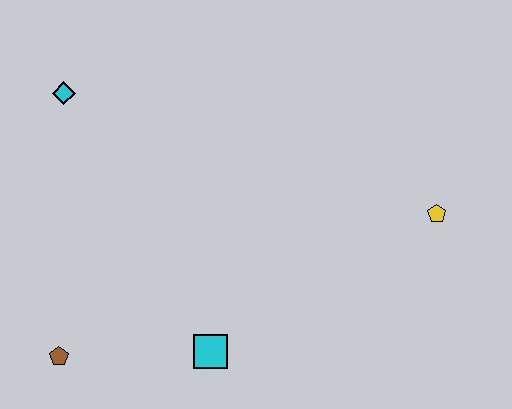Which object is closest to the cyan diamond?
The brown pentagon is closest to the cyan diamond.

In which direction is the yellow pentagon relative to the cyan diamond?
The yellow pentagon is to the right of the cyan diamond.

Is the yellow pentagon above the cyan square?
Yes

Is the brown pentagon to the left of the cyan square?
Yes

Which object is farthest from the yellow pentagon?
The brown pentagon is farthest from the yellow pentagon.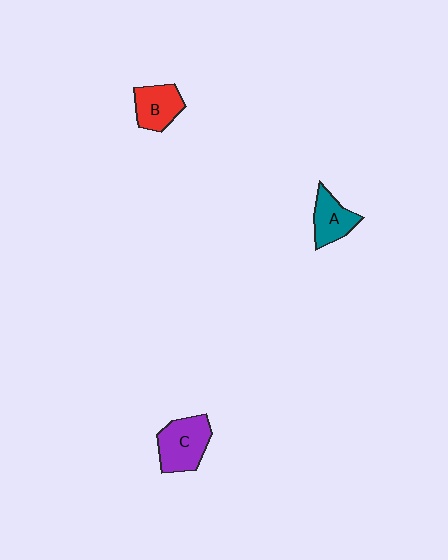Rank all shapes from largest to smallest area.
From largest to smallest: C (purple), B (red), A (teal).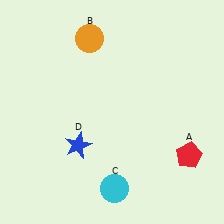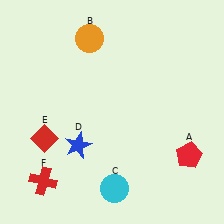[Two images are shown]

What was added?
A red diamond (E), a red cross (F) were added in Image 2.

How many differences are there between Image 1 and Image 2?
There are 2 differences between the two images.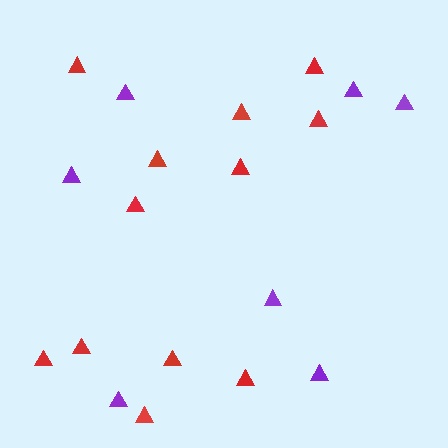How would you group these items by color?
There are 2 groups: one group of red triangles (12) and one group of purple triangles (7).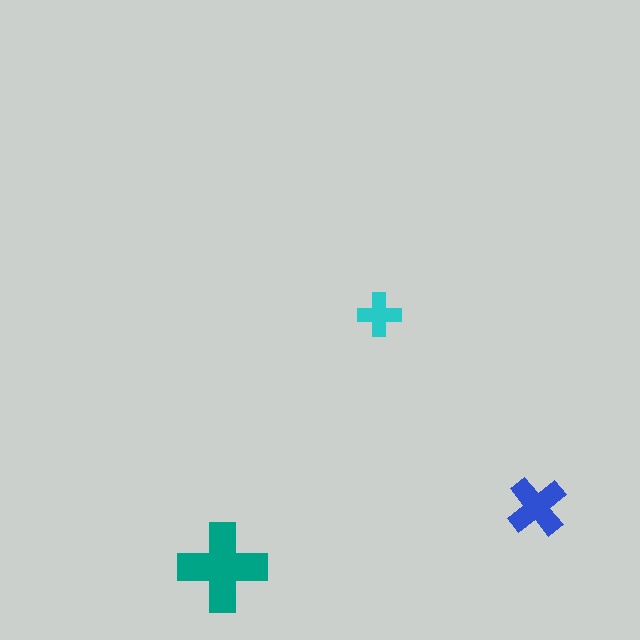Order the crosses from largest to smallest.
the teal one, the blue one, the cyan one.